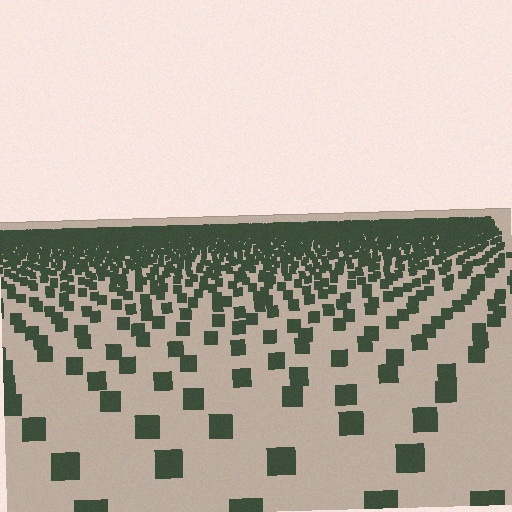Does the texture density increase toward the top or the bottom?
Density increases toward the top.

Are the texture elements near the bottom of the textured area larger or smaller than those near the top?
Larger. Near the bottom, elements are closer to the viewer and appear at a bigger on-screen size.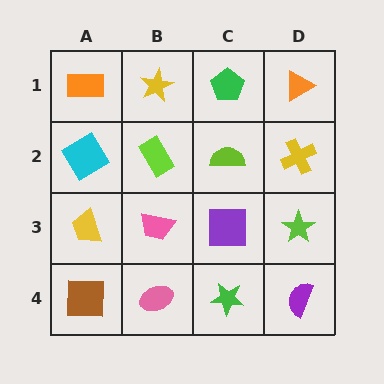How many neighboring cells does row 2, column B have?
4.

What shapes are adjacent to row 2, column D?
An orange triangle (row 1, column D), a lime star (row 3, column D), a lime semicircle (row 2, column C).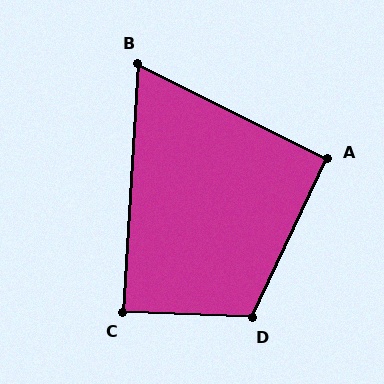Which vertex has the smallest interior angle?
B, at approximately 67 degrees.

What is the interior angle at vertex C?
Approximately 89 degrees (approximately right).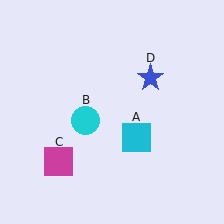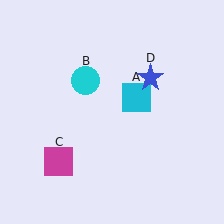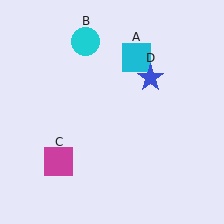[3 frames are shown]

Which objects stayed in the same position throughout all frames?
Magenta square (object C) and blue star (object D) remained stationary.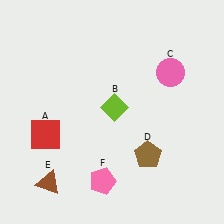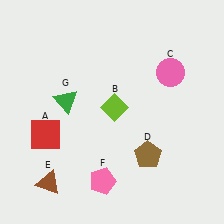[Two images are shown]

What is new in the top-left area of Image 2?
A green triangle (G) was added in the top-left area of Image 2.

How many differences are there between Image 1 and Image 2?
There is 1 difference between the two images.